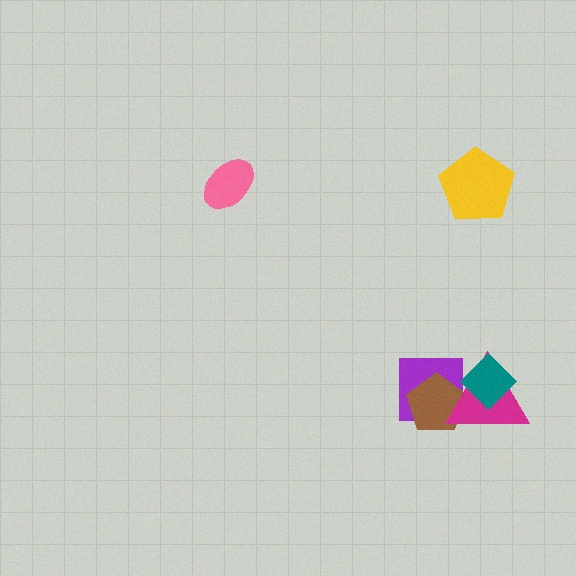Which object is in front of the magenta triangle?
The teal diamond is in front of the magenta triangle.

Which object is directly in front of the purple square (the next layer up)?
The brown pentagon is directly in front of the purple square.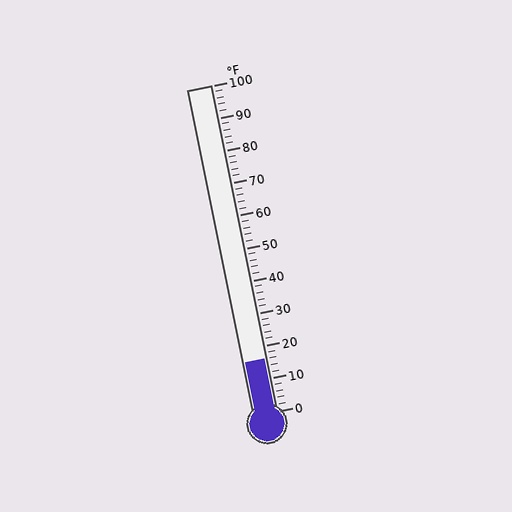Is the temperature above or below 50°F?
The temperature is below 50°F.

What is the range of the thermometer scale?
The thermometer scale ranges from 0°F to 100°F.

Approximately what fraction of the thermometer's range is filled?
The thermometer is filled to approximately 15% of its range.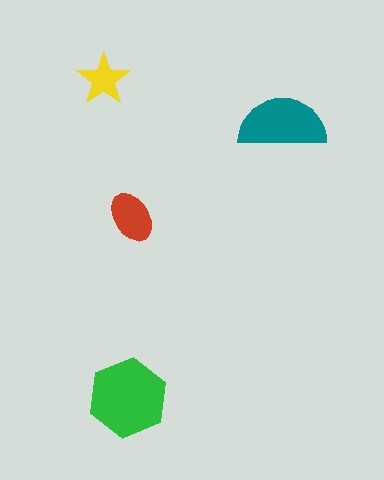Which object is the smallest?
The yellow star.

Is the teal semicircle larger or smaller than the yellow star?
Larger.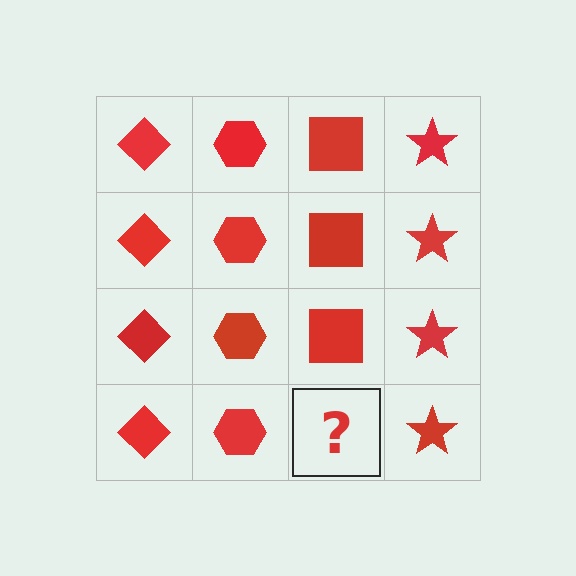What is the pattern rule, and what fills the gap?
The rule is that each column has a consistent shape. The gap should be filled with a red square.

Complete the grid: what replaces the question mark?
The question mark should be replaced with a red square.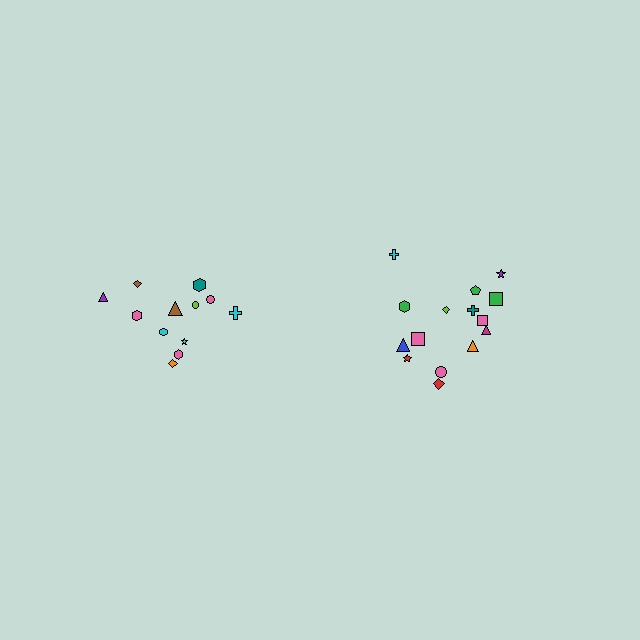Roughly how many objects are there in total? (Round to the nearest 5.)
Roughly 25 objects in total.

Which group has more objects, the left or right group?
The right group.